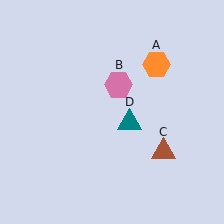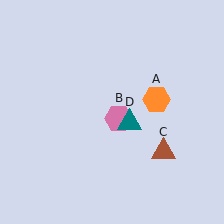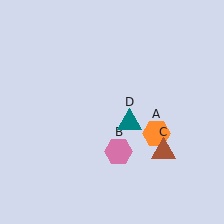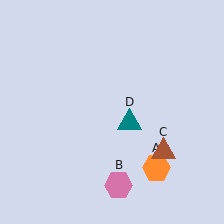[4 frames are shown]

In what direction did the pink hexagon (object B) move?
The pink hexagon (object B) moved down.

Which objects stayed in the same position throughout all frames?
Brown triangle (object C) and teal triangle (object D) remained stationary.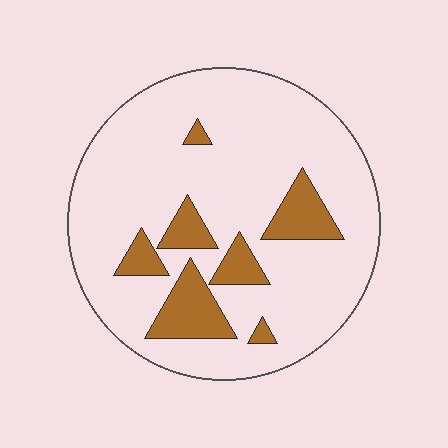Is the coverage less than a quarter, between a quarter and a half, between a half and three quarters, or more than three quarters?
Less than a quarter.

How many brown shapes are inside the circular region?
7.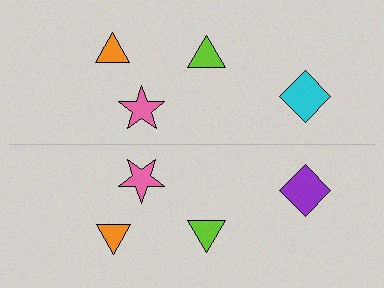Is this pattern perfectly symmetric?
No, the pattern is not perfectly symmetric. The purple diamond on the bottom side breaks the symmetry — its mirror counterpart is cyan.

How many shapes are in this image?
There are 8 shapes in this image.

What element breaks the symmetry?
The purple diamond on the bottom side breaks the symmetry — its mirror counterpart is cyan.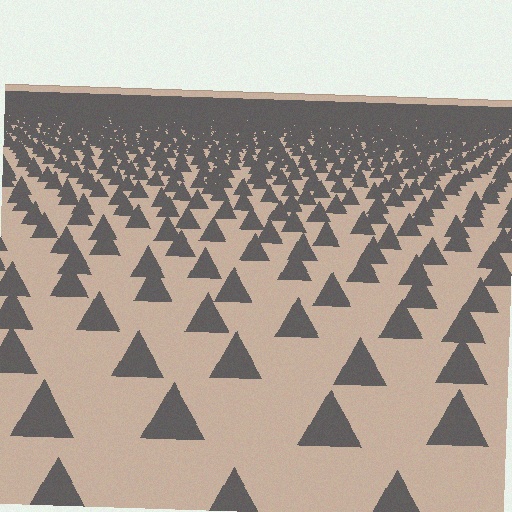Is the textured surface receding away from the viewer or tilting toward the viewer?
The surface is receding away from the viewer. Texture elements get smaller and denser toward the top.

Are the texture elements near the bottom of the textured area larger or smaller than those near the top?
Larger. Near the bottom, elements are closer to the viewer and appear at a bigger on-screen size.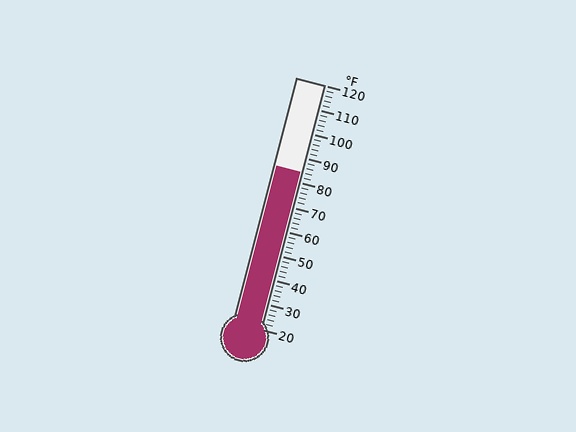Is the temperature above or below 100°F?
The temperature is below 100°F.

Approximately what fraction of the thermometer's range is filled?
The thermometer is filled to approximately 65% of its range.